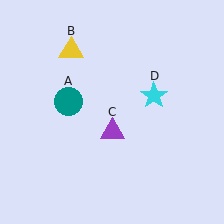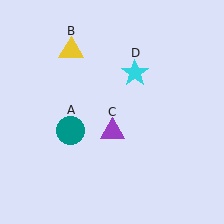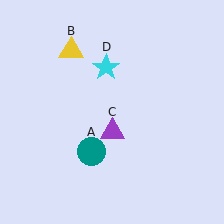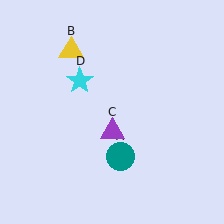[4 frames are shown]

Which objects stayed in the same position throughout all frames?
Yellow triangle (object B) and purple triangle (object C) remained stationary.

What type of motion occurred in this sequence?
The teal circle (object A), cyan star (object D) rotated counterclockwise around the center of the scene.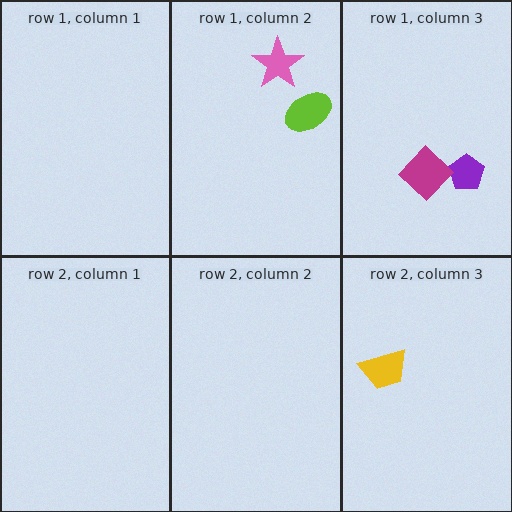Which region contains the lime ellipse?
The row 1, column 2 region.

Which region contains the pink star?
The row 1, column 2 region.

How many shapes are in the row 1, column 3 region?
2.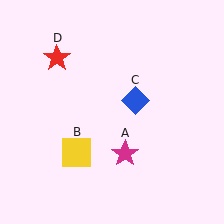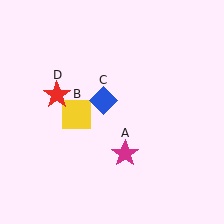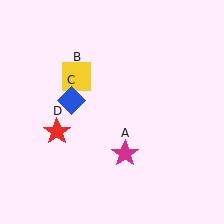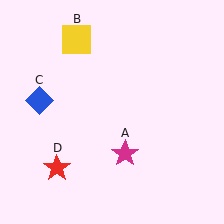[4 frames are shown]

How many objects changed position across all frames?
3 objects changed position: yellow square (object B), blue diamond (object C), red star (object D).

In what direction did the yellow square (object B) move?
The yellow square (object B) moved up.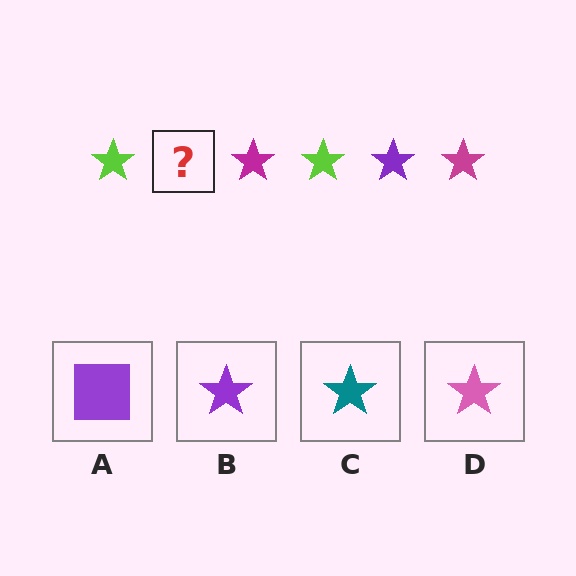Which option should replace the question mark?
Option B.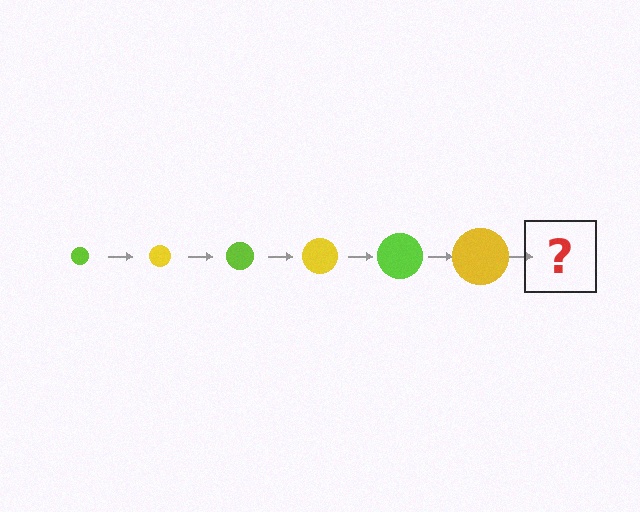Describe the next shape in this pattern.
It should be a lime circle, larger than the previous one.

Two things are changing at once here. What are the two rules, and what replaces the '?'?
The two rules are that the circle grows larger each step and the color cycles through lime and yellow. The '?' should be a lime circle, larger than the previous one.